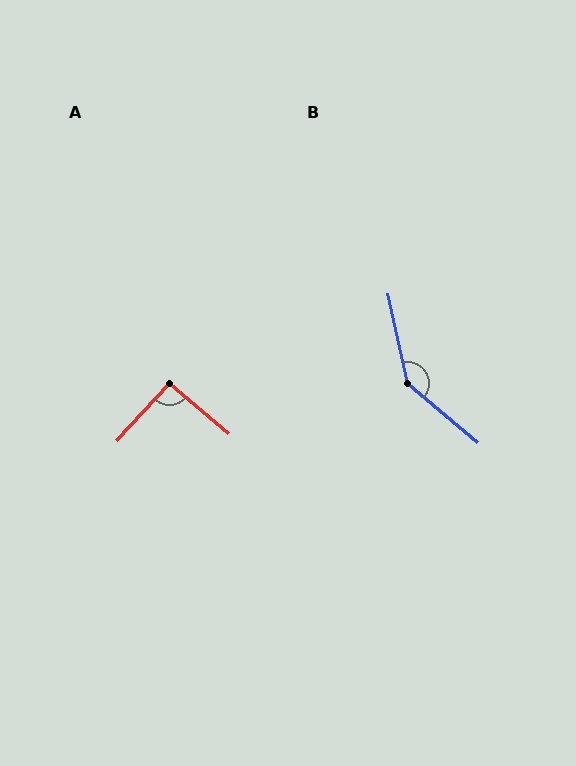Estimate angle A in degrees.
Approximately 92 degrees.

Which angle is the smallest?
A, at approximately 92 degrees.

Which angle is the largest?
B, at approximately 142 degrees.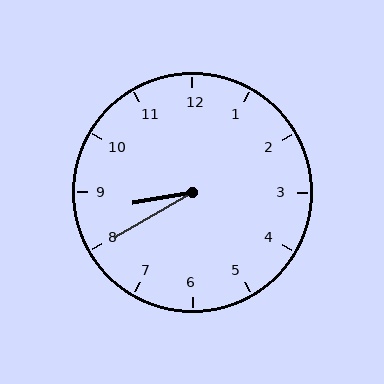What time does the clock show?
8:40.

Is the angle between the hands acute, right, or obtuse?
It is acute.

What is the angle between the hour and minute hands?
Approximately 20 degrees.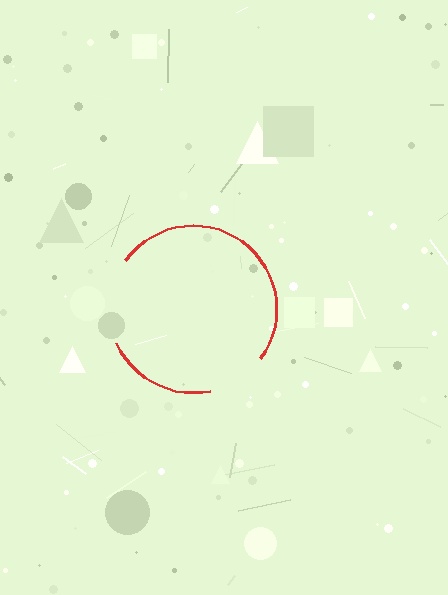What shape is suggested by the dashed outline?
The dashed outline suggests a circle.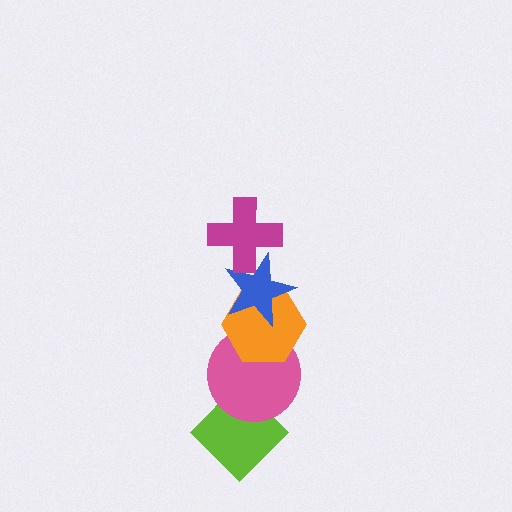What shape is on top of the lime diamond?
The pink circle is on top of the lime diamond.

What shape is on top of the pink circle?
The orange hexagon is on top of the pink circle.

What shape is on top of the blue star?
The magenta cross is on top of the blue star.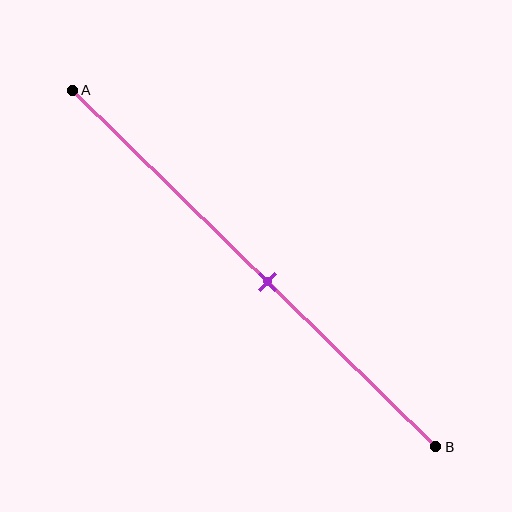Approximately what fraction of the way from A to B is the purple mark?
The purple mark is approximately 55% of the way from A to B.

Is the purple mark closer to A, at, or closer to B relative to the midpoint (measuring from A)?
The purple mark is closer to point B than the midpoint of segment AB.